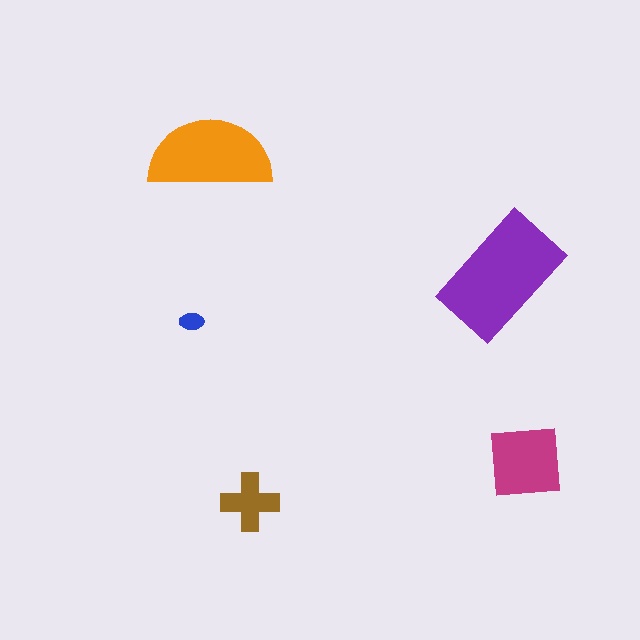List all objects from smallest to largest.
The blue ellipse, the brown cross, the magenta square, the orange semicircle, the purple rectangle.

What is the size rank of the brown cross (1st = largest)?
4th.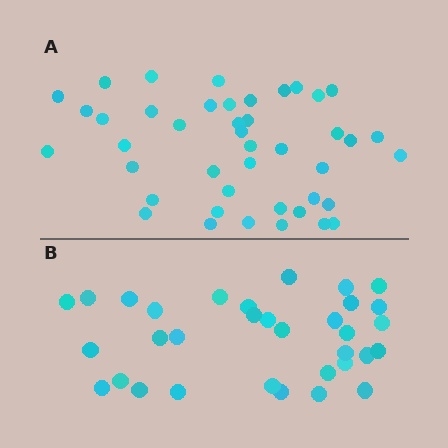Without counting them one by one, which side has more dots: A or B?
Region A (the top region) has more dots.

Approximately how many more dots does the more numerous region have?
Region A has roughly 10 or so more dots than region B.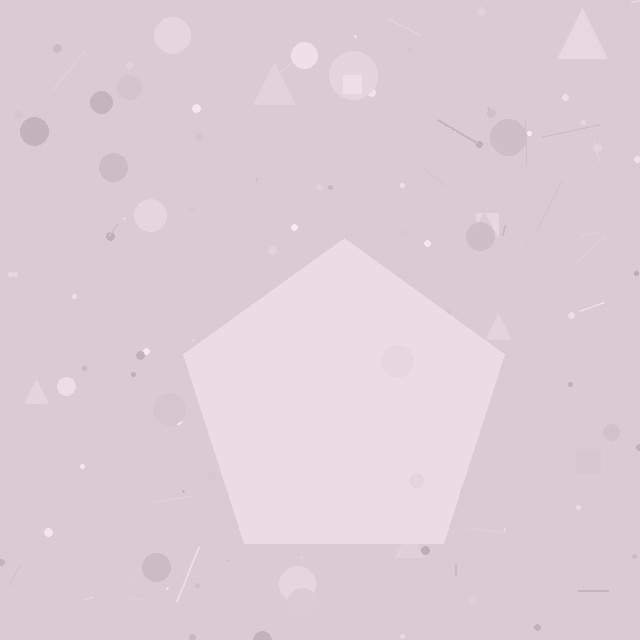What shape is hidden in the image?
A pentagon is hidden in the image.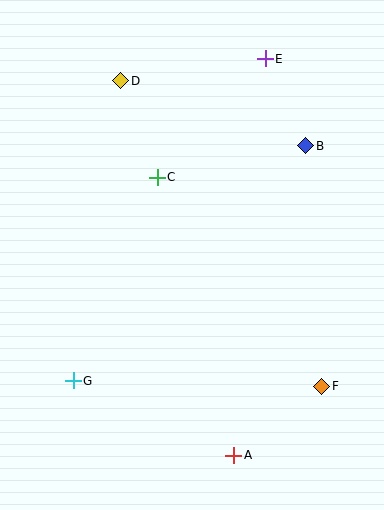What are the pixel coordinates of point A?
Point A is at (234, 455).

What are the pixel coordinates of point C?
Point C is at (157, 177).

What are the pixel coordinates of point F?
Point F is at (322, 386).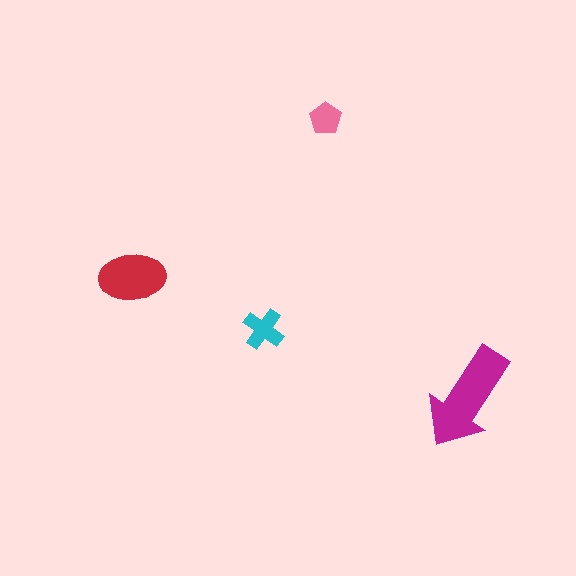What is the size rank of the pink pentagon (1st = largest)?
4th.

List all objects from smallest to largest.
The pink pentagon, the cyan cross, the red ellipse, the magenta arrow.